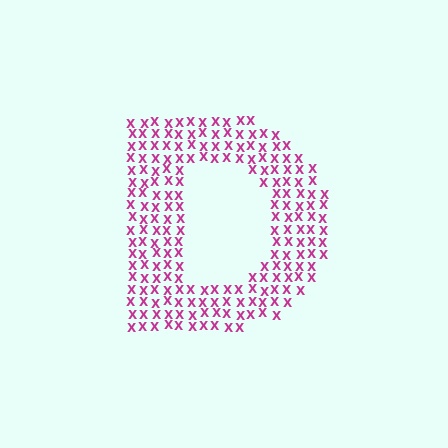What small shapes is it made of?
It is made of small letter X's.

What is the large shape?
The large shape is the letter D.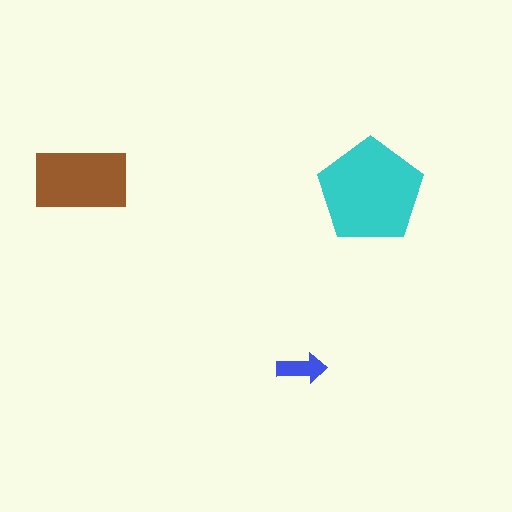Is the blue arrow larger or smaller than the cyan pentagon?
Smaller.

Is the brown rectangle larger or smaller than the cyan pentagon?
Smaller.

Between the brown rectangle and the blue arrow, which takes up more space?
The brown rectangle.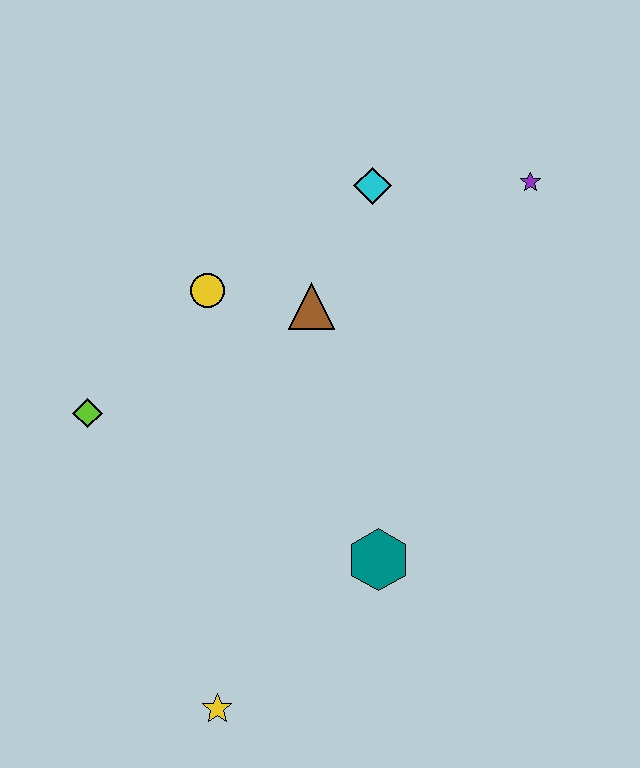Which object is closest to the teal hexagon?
The yellow star is closest to the teal hexagon.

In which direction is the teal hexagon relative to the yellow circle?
The teal hexagon is below the yellow circle.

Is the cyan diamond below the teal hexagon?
No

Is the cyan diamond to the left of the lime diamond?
No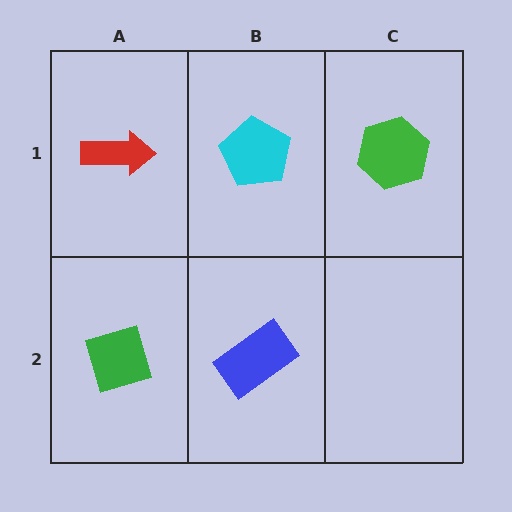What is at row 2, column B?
A blue rectangle.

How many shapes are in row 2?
2 shapes.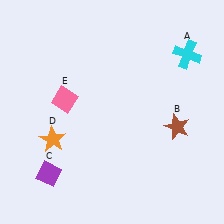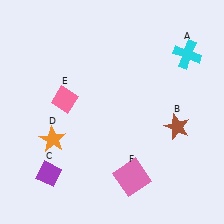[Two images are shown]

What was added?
A pink square (F) was added in Image 2.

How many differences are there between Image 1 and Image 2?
There is 1 difference between the two images.